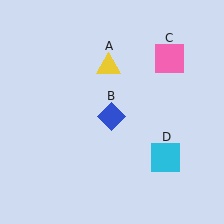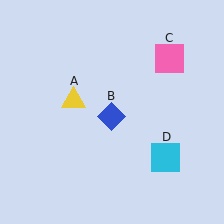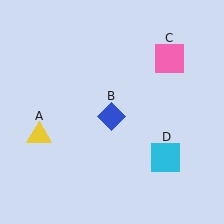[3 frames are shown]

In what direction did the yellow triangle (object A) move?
The yellow triangle (object A) moved down and to the left.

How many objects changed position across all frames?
1 object changed position: yellow triangle (object A).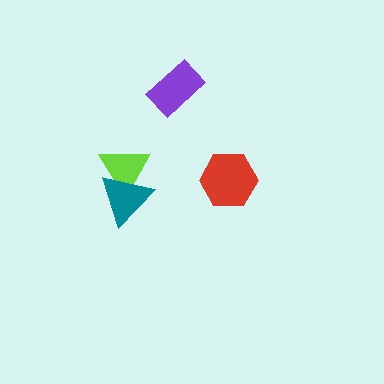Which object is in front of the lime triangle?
The teal triangle is in front of the lime triangle.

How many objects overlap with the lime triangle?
1 object overlaps with the lime triangle.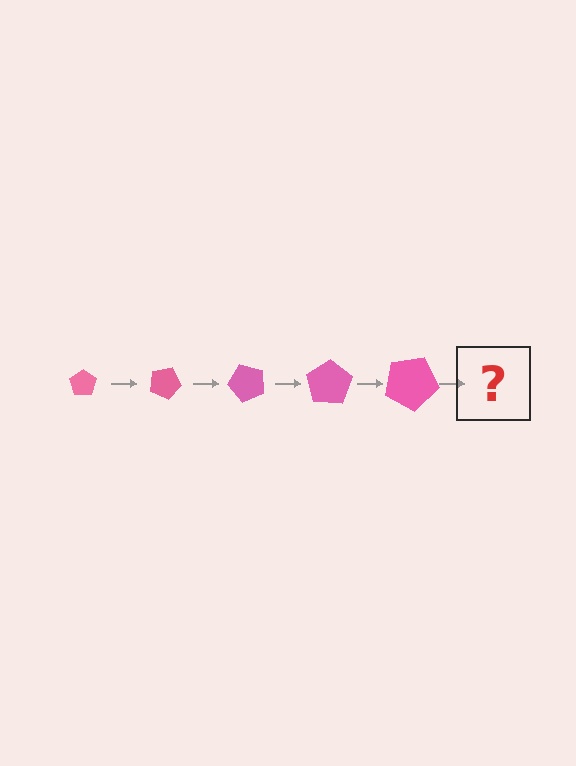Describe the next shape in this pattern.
It should be a pentagon, larger than the previous one and rotated 125 degrees from the start.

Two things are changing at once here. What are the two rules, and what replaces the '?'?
The two rules are that the pentagon grows larger each step and it rotates 25 degrees each step. The '?' should be a pentagon, larger than the previous one and rotated 125 degrees from the start.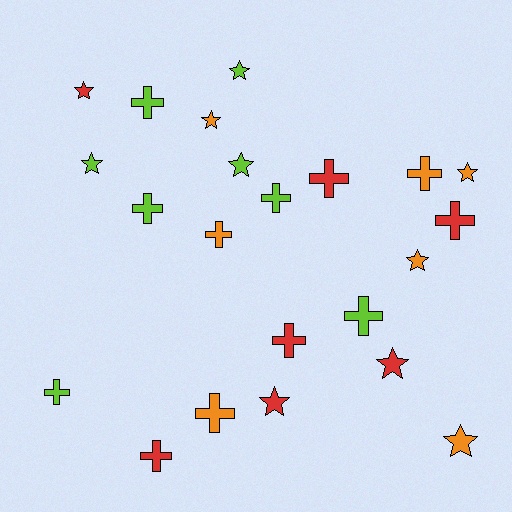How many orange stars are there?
There are 4 orange stars.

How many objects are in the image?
There are 22 objects.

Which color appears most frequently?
Lime, with 8 objects.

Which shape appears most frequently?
Cross, with 12 objects.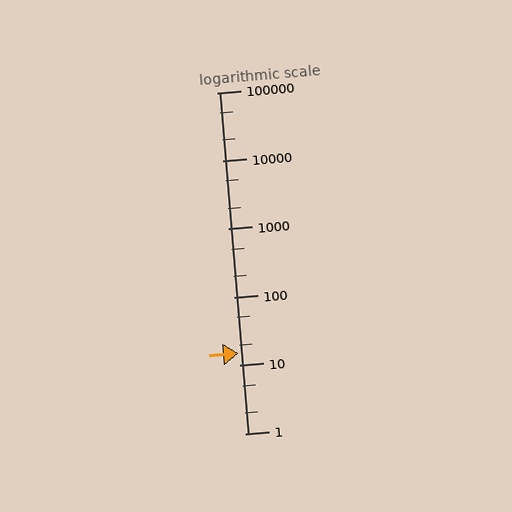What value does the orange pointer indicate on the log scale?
The pointer indicates approximately 15.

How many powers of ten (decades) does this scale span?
The scale spans 5 decades, from 1 to 100000.